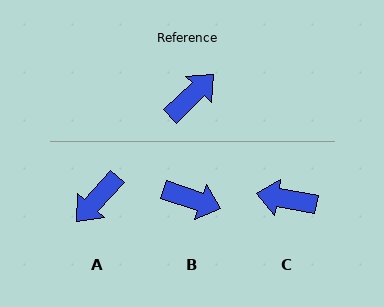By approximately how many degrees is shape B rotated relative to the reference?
Approximately 62 degrees clockwise.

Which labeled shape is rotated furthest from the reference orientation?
A, about 176 degrees away.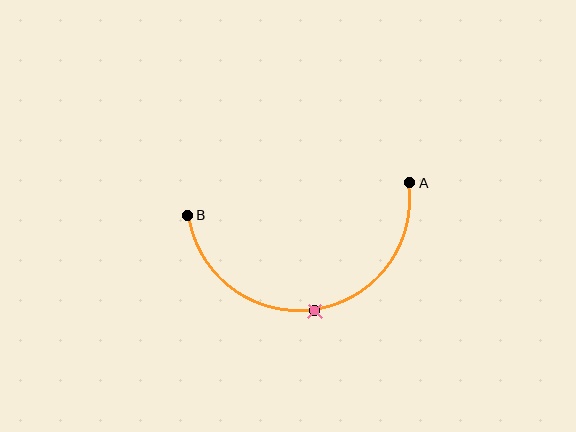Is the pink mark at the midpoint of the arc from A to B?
Yes. The pink mark lies on the arc at equal arc-length from both A and B — it is the arc midpoint.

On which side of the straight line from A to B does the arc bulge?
The arc bulges below the straight line connecting A and B.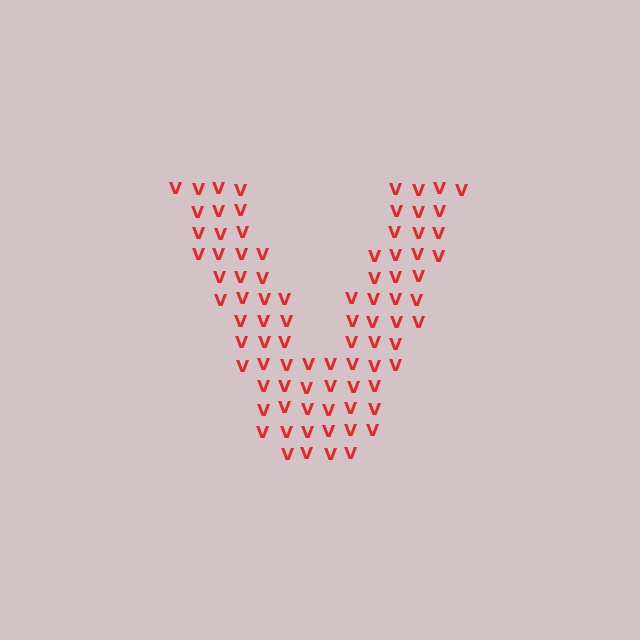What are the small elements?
The small elements are letter V's.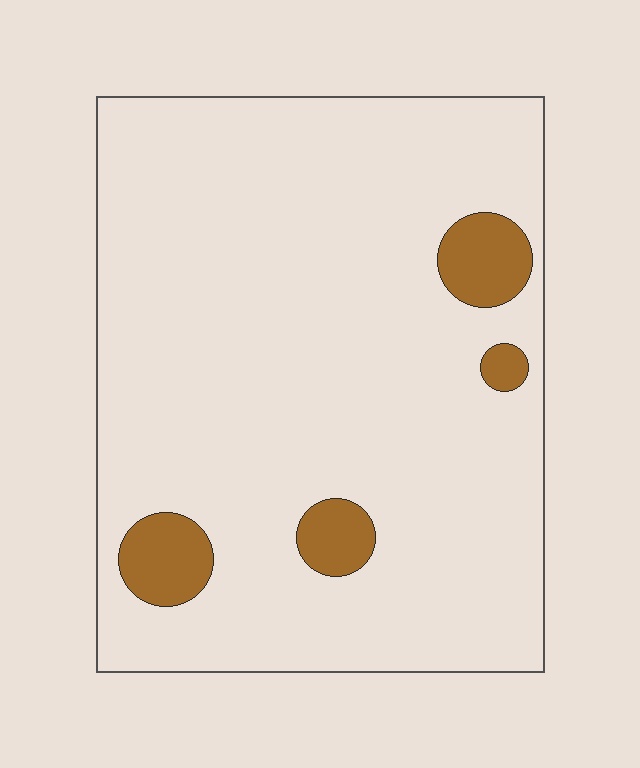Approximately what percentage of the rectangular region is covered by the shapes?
Approximately 10%.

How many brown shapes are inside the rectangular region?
4.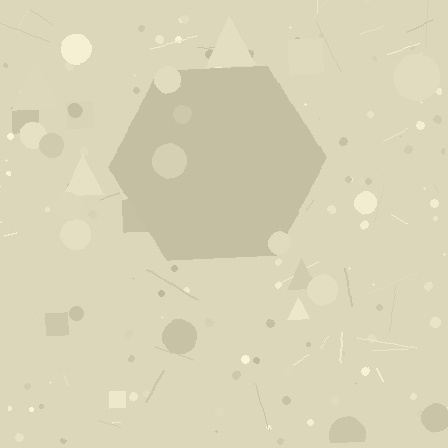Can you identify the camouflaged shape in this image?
The camouflaged shape is a hexagon.